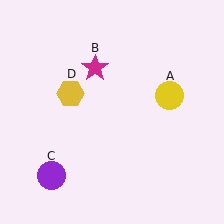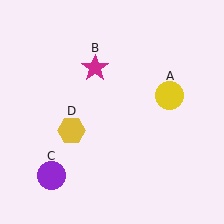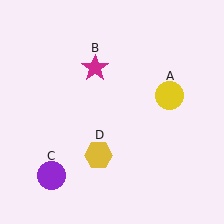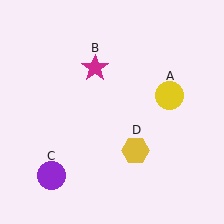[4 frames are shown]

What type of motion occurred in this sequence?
The yellow hexagon (object D) rotated counterclockwise around the center of the scene.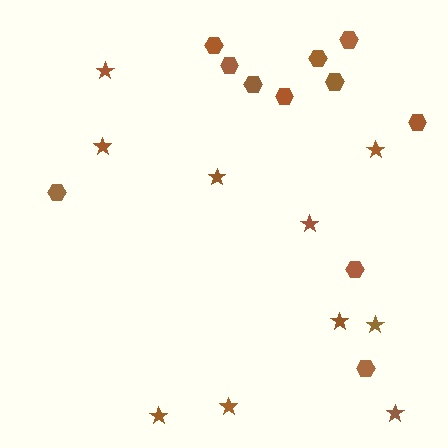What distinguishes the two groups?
There are 2 groups: one group of stars (10) and one group of hexagons (11).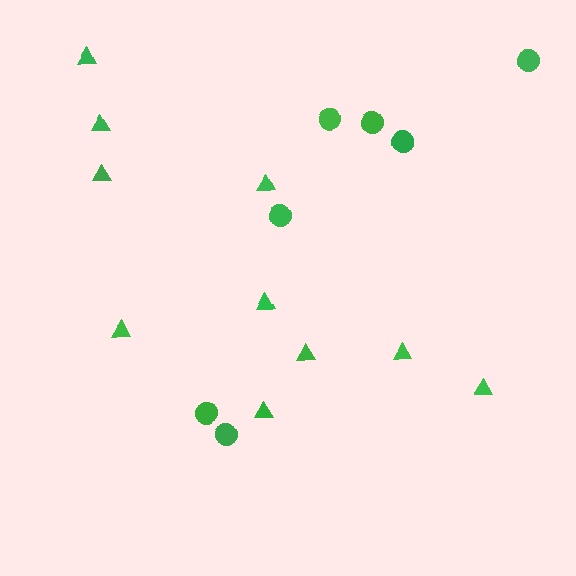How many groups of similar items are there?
There are 2 groups: one group of circles (7) and one group of triangles (10).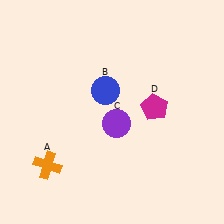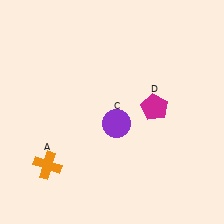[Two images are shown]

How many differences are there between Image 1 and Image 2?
There is 1 difference between the two images.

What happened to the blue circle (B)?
The blue circle (B) was removed in Image 2. It was in the top-left area of Image 1.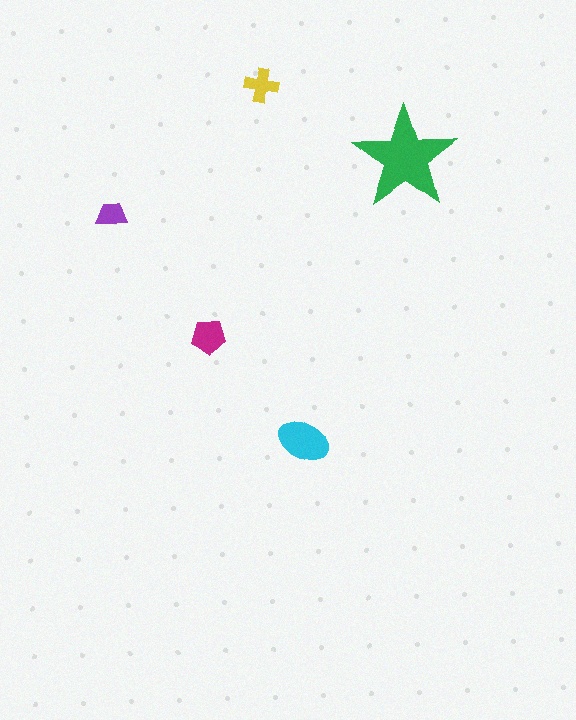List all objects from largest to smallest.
The green star, the cyan ellipse, the magenta pentagon, the yellow cross, the purple trapezoid.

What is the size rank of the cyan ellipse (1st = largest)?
2nd.